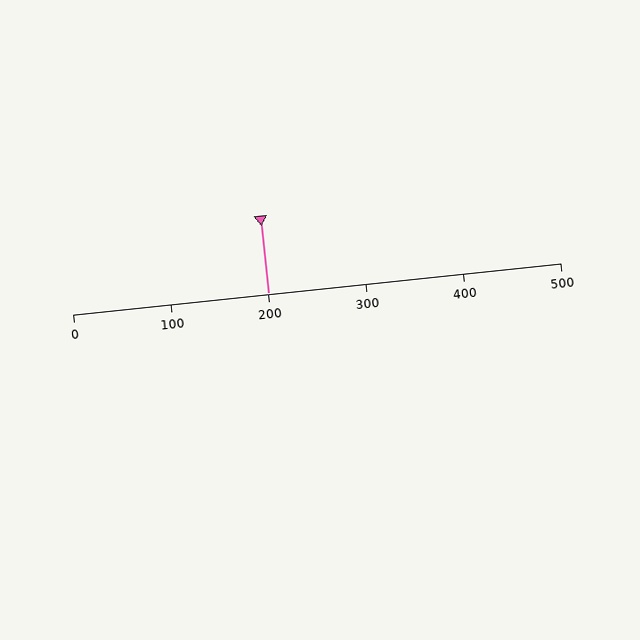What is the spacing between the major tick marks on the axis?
The major ticks are spaced 100 apart.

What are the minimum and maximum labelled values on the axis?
The axis runs from 0 to 500.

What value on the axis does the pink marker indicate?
The marker indicates approximately 200.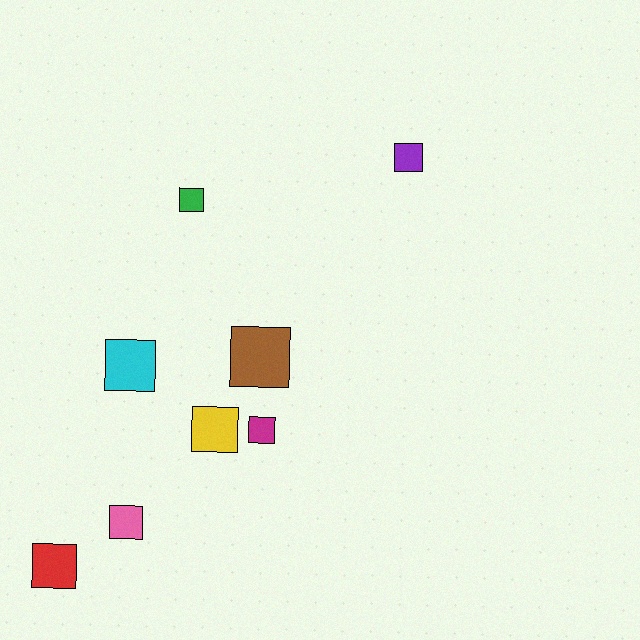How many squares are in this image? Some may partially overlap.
There are 8 squares.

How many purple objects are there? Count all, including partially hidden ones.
There is 1 purple object.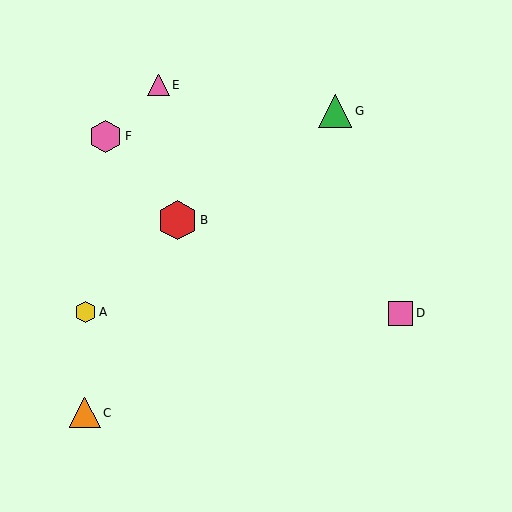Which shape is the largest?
The red hexagon (labeled B) is the largest.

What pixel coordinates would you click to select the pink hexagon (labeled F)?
Click at (105, 136) to select the pink hexagon F.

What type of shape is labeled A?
Shape A is a yellow hexagon.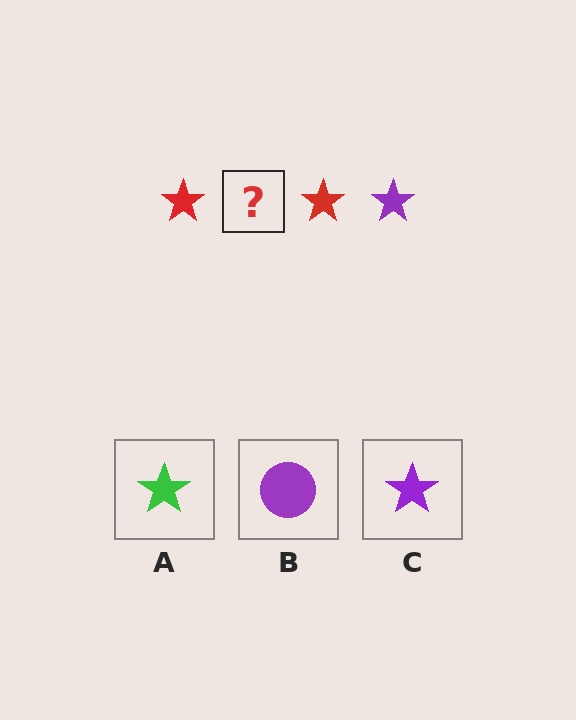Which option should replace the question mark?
Option C.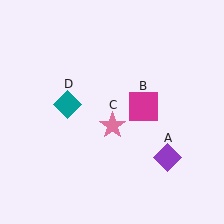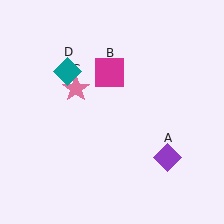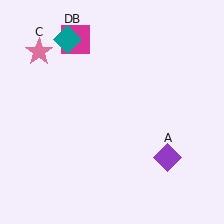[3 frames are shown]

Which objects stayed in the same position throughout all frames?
Purple diamond (object A) remained stationary.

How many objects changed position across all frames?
3 objects changed position: magenta square (object B), pink star (object C), teal diamond (object D).